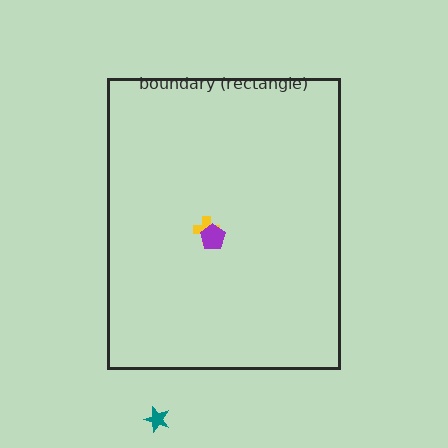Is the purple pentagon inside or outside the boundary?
Inside.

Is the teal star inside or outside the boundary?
Outside.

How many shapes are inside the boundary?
2 inside, 1 outside.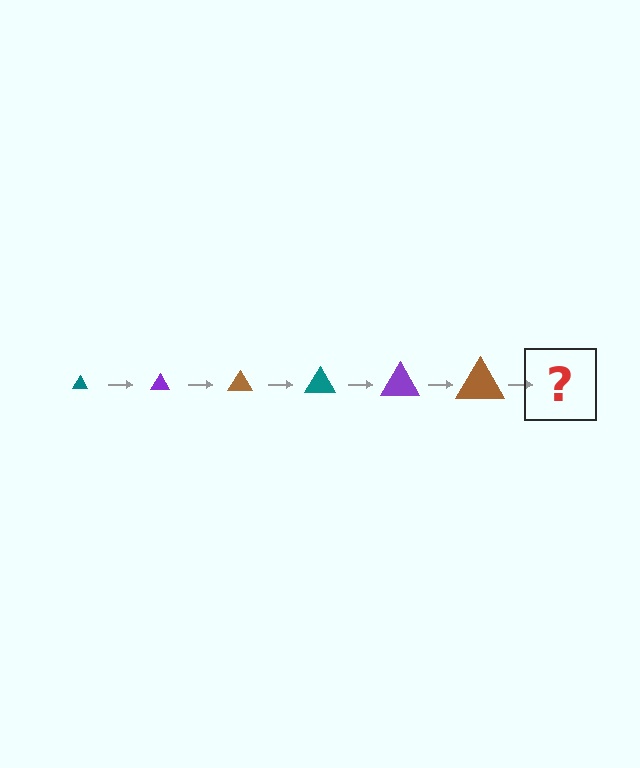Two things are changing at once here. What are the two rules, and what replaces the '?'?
The two rules are that the triangle grows larger each step and the color cycles through teal, purple, and brown. The '?' should be a teal triangle, larger than the previous one.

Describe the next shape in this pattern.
It should be a teal triangle, larger than the previous one.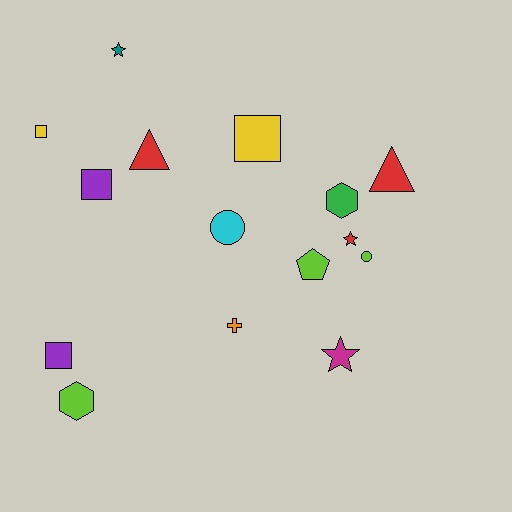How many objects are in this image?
There are 15 objects.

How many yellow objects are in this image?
There are 2 yellow objects.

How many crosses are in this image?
There is 1 cross.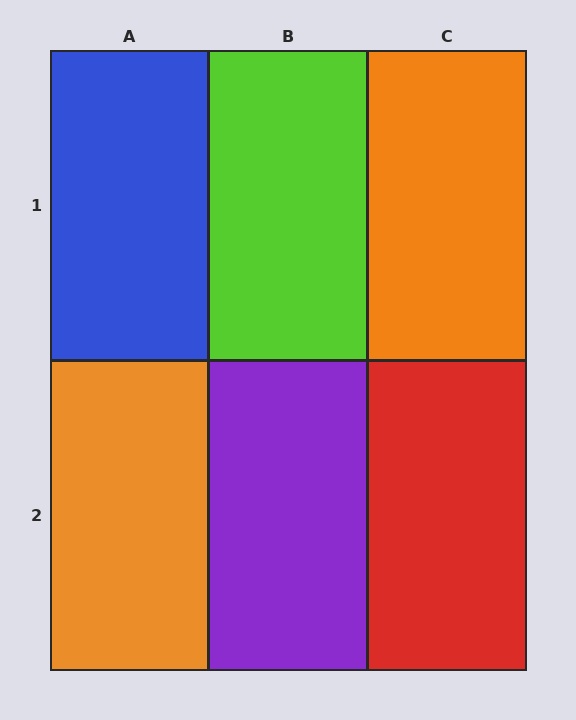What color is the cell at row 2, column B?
Purple.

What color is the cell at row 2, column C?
Red.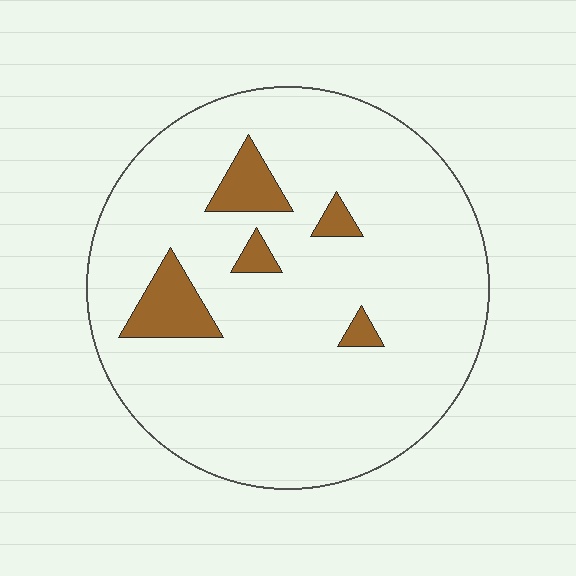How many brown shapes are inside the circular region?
5.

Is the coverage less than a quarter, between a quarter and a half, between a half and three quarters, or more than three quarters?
Less than a quarter.